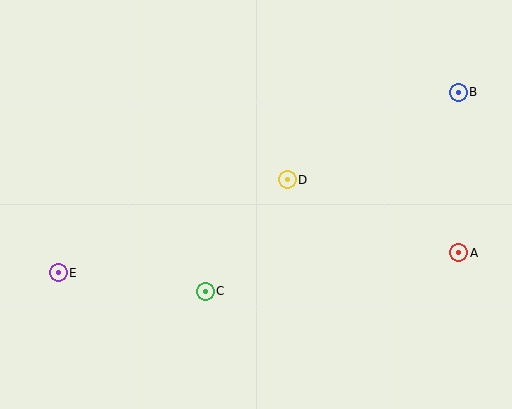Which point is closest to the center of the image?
Point D at (287, 180) is closest to the center.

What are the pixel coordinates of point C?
Point C is at (205, 291).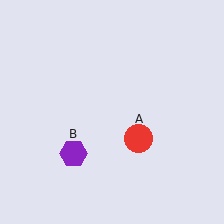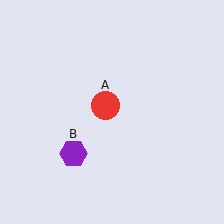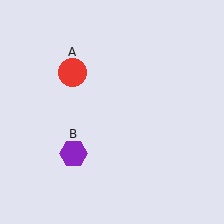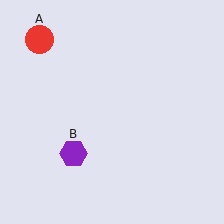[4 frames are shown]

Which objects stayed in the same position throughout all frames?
Purple hexagon (object B) remained stationary.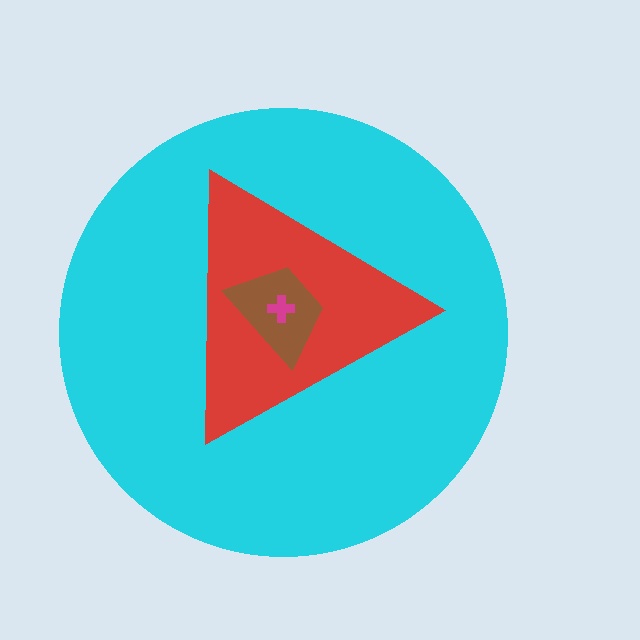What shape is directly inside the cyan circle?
The red triangle.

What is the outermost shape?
The cyan circle.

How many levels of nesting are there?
4.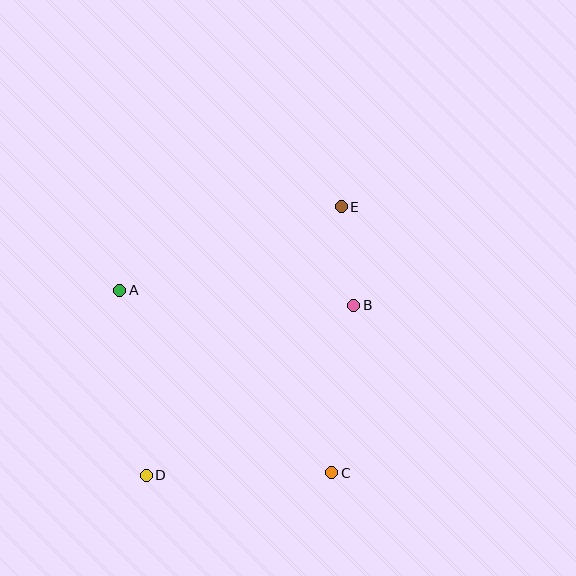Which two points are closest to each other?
Points B and E are closest to each other.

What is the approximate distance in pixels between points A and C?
The distance between A and C is approximately 280 pixels.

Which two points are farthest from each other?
Points D and E are farthest from each other.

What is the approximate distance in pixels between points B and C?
The distance between B and C is approximately 169 pixels.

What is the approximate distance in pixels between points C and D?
The distance between C and D is approximately 185 pixels.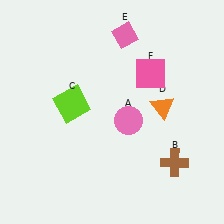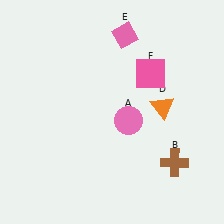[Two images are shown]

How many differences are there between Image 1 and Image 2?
There is 1 difference between the two images.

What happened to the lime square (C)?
The lime square (C) was removed in Image 2. It was in the top-left area of Image 1.